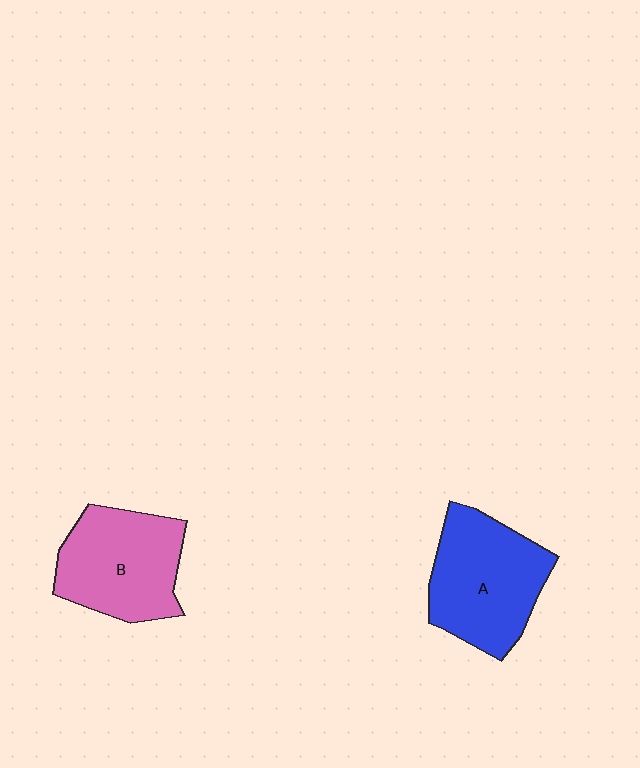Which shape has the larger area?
Shape A (blue).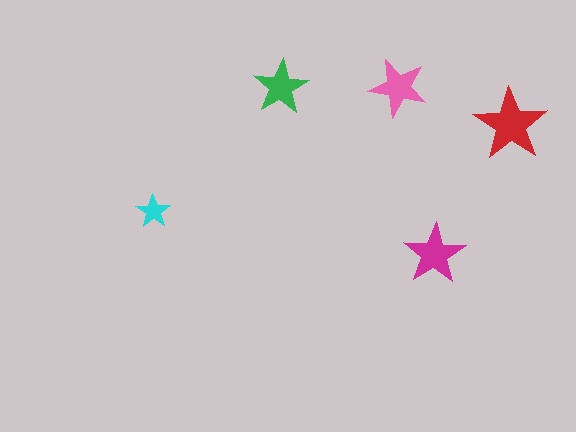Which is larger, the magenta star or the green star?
The magenta one.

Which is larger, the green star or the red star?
The red one.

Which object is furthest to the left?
The cyan star is leftmost.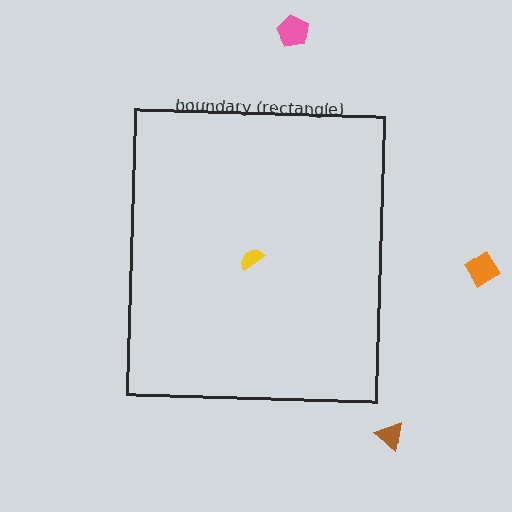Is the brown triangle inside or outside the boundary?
Outside.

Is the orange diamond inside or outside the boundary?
Outside.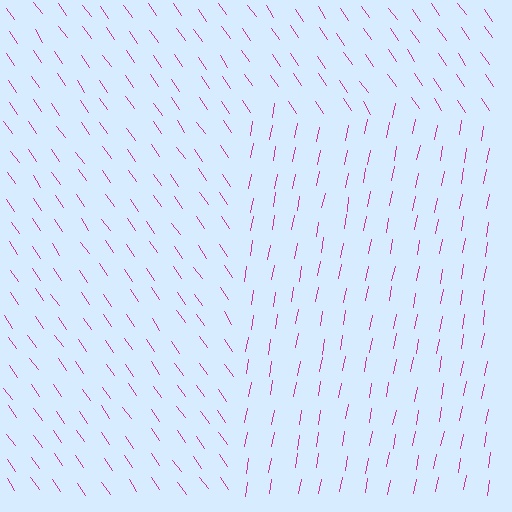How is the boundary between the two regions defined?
The boundary is defined purely by a change in line orientation (approximately 45 degrees difference). All lines are the same color and thickness.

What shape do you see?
I see a rectangle.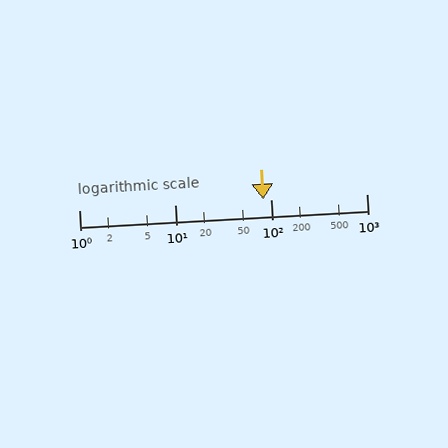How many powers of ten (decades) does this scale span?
The scale spans 3 decades, from 1 to 1000.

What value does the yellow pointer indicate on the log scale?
The pointer indicates approximately 83.